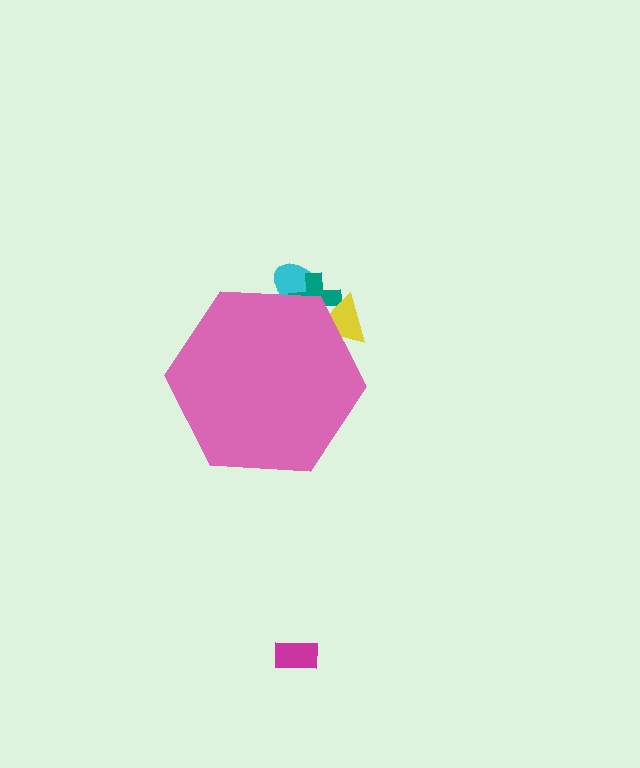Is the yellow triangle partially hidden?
Yes, the yellow triangle is partially hidden behind the pink hexagon.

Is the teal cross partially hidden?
Yes, the teal cross is partially hidden behind the pink hexagon.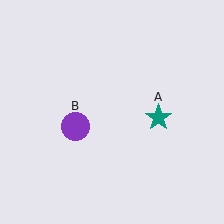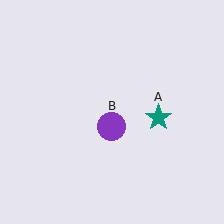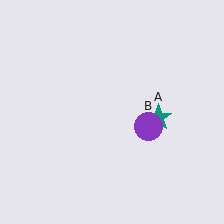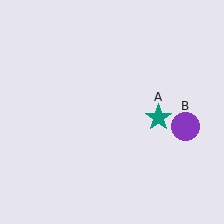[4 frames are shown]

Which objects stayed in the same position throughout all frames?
Teal star (object A) remained stationary.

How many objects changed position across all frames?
1 object changed position: purple circle (object B).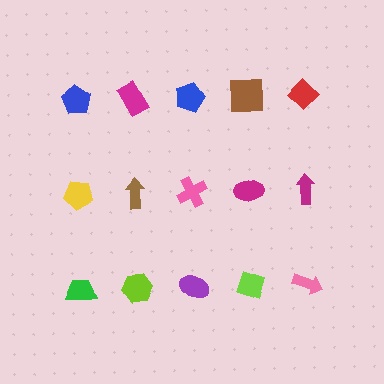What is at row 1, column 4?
A brown square.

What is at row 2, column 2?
A brown arrow.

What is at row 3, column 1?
A green trapezoid.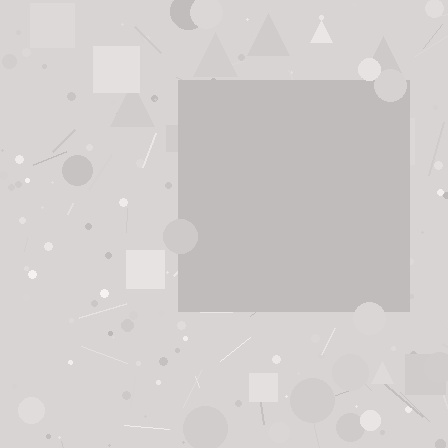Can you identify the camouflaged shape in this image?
The camouflaged shape is a square.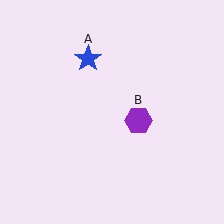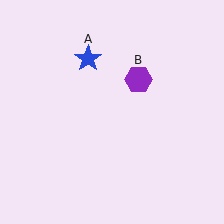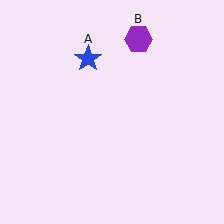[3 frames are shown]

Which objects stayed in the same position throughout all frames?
Blue star (object A) remained stationary.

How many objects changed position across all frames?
1 object changed position: purple hexagon (object B).